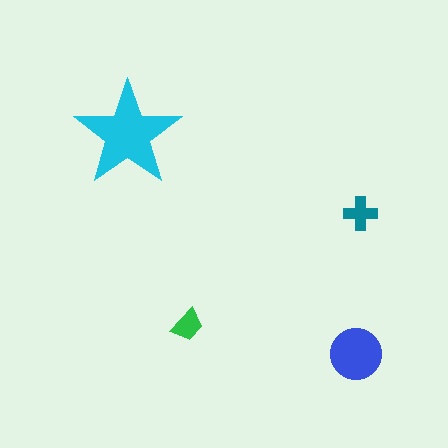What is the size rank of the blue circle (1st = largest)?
2nd.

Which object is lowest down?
The blue circle is bottommost.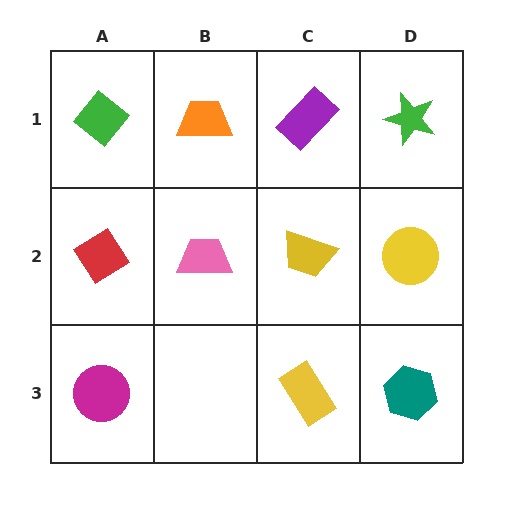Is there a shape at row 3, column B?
No, that cell is empty.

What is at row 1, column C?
A purple rectangle.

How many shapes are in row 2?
4 shapes.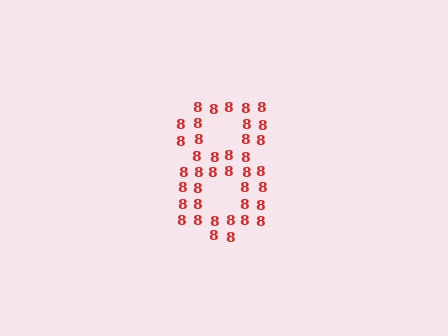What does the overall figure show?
The overall figure shows the digit 8.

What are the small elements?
The small elements are digit 8's.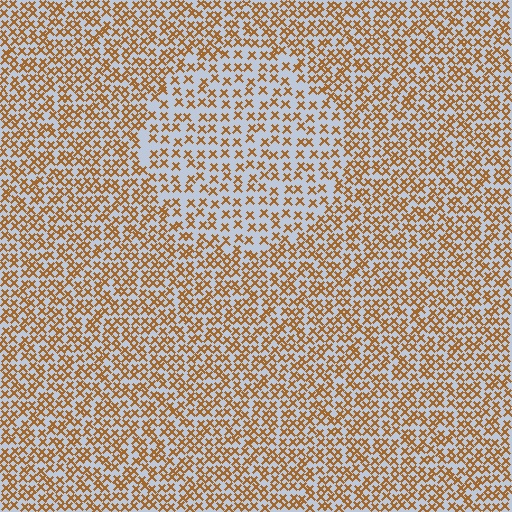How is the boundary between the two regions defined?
The boundary is defined by a change in element density (approximately 1.7x ratio). All elements are the same color, size, and shape.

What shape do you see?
I see a circle.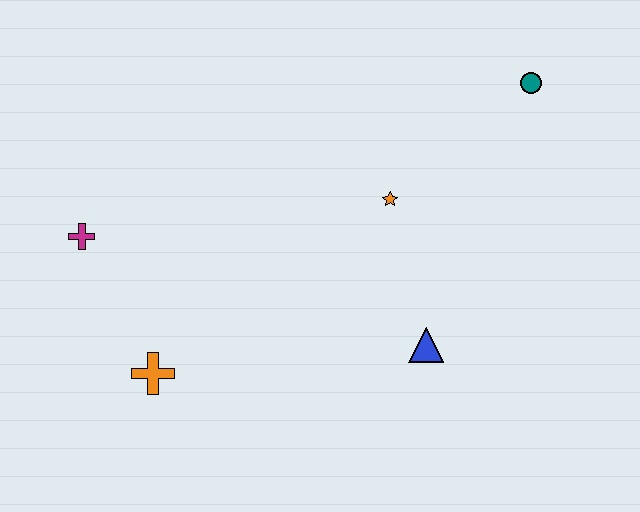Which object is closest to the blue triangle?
The orange star is closest to the blue triangle.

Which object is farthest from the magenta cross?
The teal circle is farthest from the magenta cross.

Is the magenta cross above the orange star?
No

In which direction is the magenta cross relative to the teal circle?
The magenta cross is to the left of the teal circle.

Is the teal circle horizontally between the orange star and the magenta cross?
No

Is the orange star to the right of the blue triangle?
No